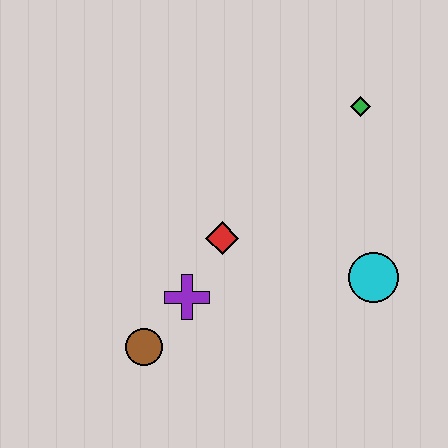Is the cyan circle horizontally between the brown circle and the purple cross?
No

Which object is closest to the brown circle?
The purple cross is closest to the brown circle.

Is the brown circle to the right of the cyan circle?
No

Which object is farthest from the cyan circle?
The brown circle is farthest from the cyan circle.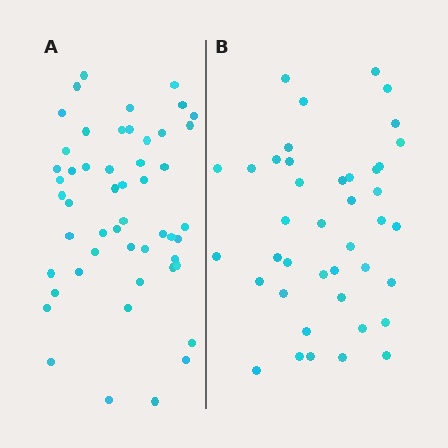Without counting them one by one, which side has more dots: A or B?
Region A (the left region) has more dots.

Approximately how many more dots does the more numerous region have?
Region A has roughly 10 or so more dots than region B.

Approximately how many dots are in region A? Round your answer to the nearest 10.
About 50 dots. (The exact count is 51, which rounds to 50.)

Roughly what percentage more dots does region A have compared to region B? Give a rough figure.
About 25% more.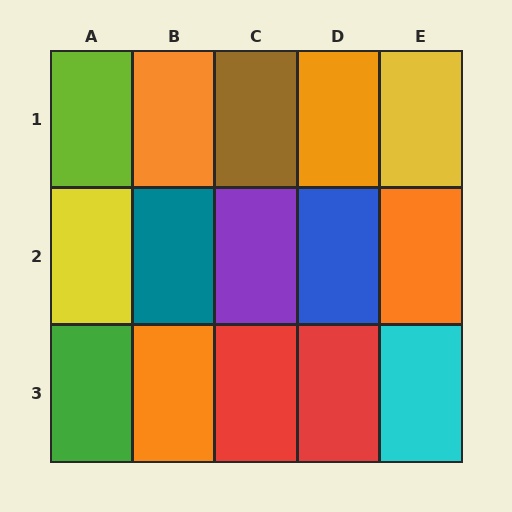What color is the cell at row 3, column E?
Cyan.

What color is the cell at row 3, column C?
Red.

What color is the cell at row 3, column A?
Green.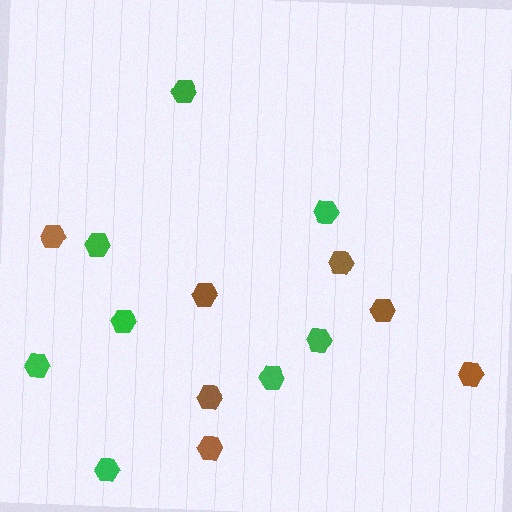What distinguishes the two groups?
There are 2 groups: one group of brown hexagons (7) and one group of green hexagons (8).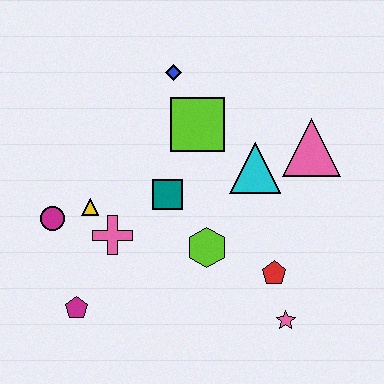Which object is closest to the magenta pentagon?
The pink cross is closest to the magenta pentagon.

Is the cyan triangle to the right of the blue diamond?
Yes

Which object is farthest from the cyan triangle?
The magenta pentagon is farthest from the cyan triangle.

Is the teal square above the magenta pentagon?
Yes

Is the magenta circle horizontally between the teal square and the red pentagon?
No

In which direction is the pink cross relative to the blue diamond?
The pink cross is below the blue diamond.